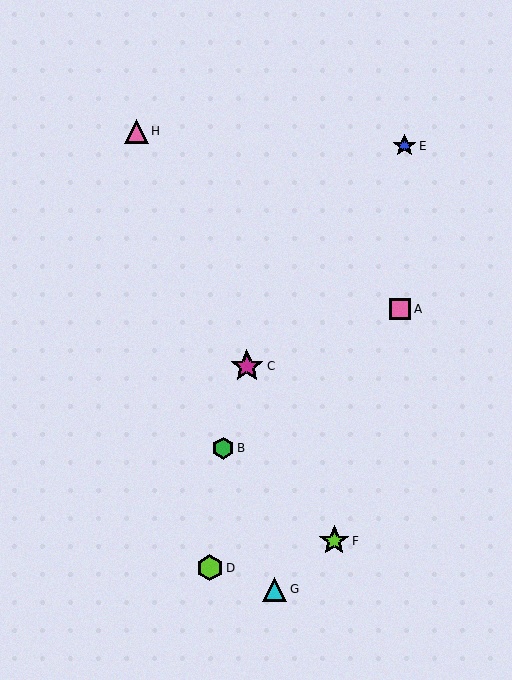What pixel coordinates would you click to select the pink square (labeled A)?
Click at (400, 309) to select the pink square A.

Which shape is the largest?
The magenta star (labeled C) is the largest.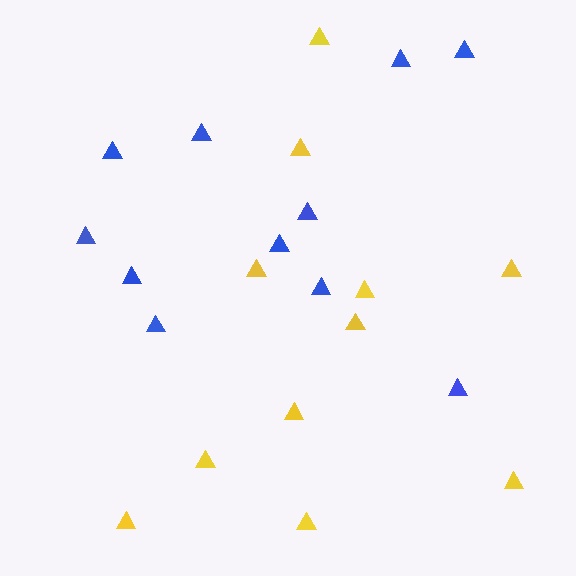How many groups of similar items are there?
There are 2 groups: one group of blue triangles (11) and one group of yellow triangles (11).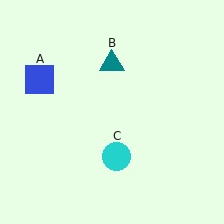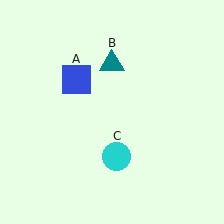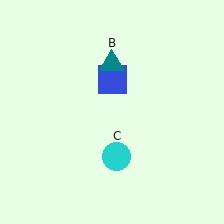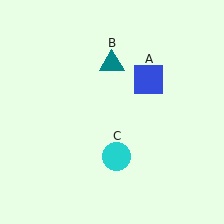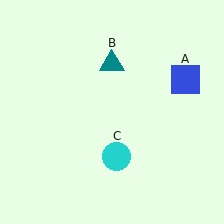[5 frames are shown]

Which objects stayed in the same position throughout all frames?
Teal triangle (object B) and cyan circle (object C) remained stationary.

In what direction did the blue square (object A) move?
The blue square (object A) moved right.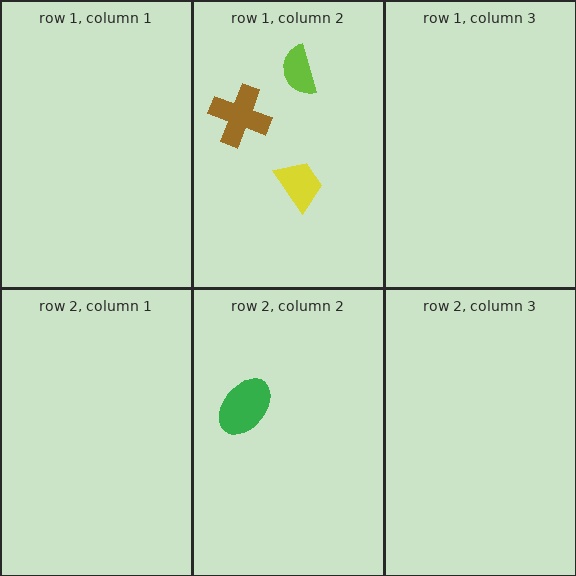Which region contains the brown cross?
The row 1, column 2 region.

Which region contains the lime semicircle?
The row 1, column 2 region.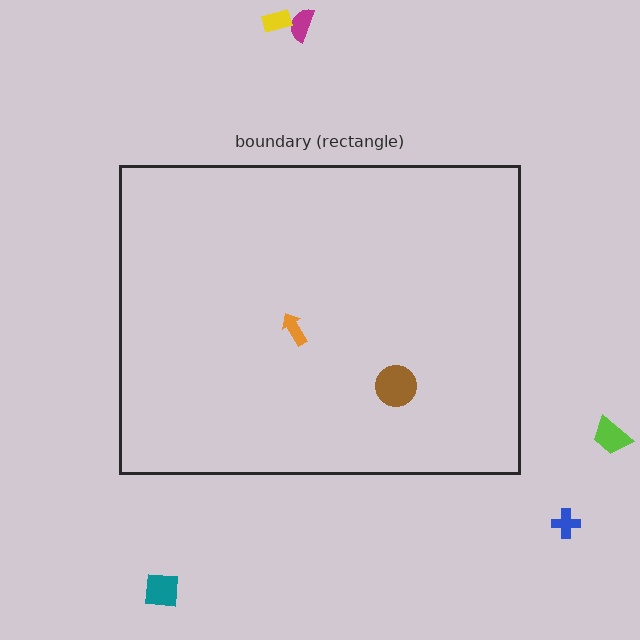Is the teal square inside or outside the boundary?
Outside.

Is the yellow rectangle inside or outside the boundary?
Outside.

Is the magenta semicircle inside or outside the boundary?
Outside.